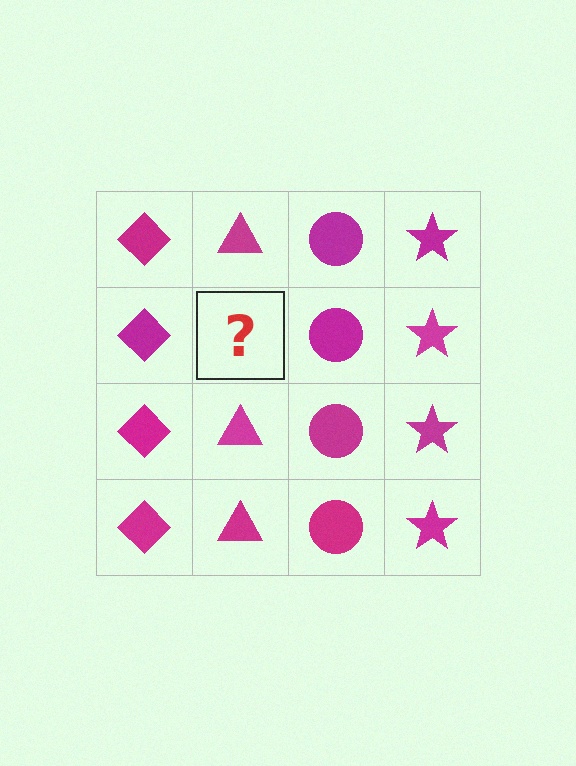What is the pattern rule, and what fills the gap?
The rule is that each column has a consistent shape. The gap should be filled with a magenta triangle.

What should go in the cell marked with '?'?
The missing cell should contain a magenta triangle.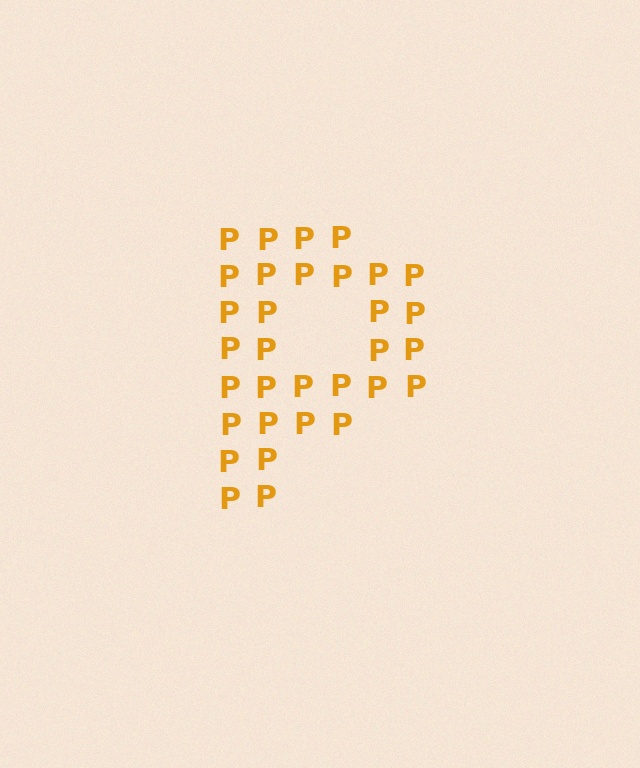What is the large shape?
The large shape is the letter P.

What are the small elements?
The small elements are letter P's.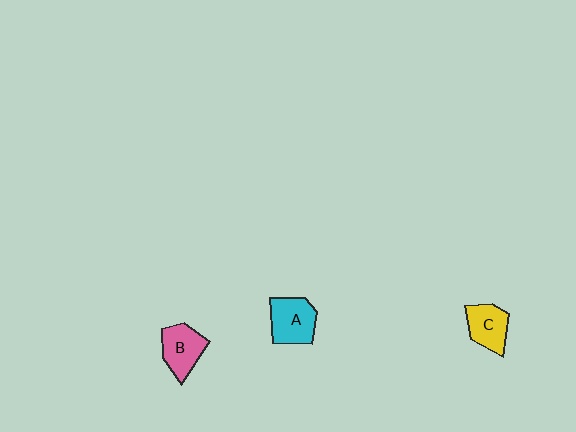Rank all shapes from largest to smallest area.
From largest to smallest: A (cyan), B (pink), C (yellow).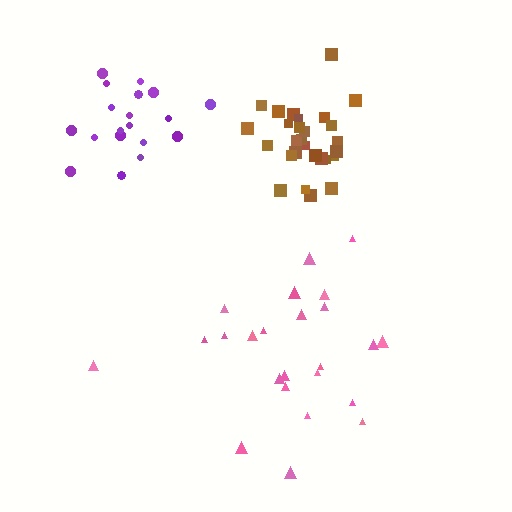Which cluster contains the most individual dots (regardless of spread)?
Brown (29).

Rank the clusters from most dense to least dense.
brown, purple, pink.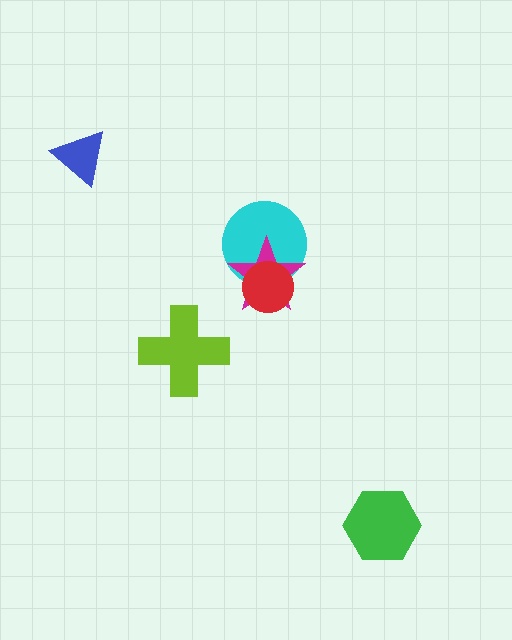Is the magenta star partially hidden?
Yes, it is partially covered by another shape.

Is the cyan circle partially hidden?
Yes, it is partially covered by another shape.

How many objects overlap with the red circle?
2 objects overlap with the red circle.